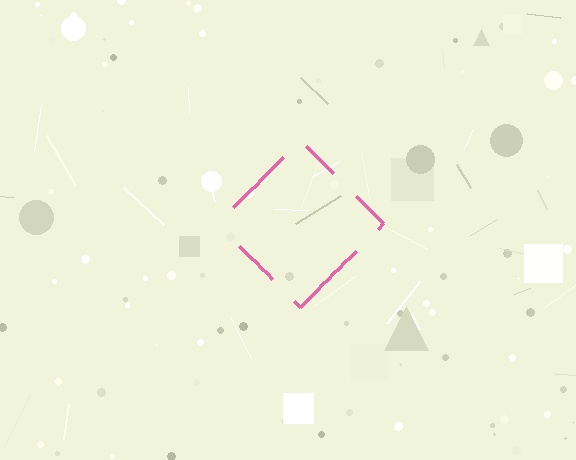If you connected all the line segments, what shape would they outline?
They would outline a diamond.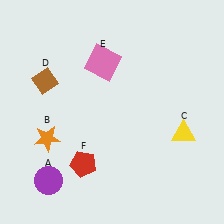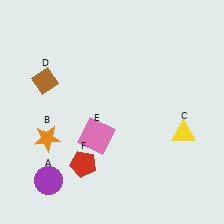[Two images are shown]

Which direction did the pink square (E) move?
The pink square (E) moved down.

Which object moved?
The pink square (E) moved down.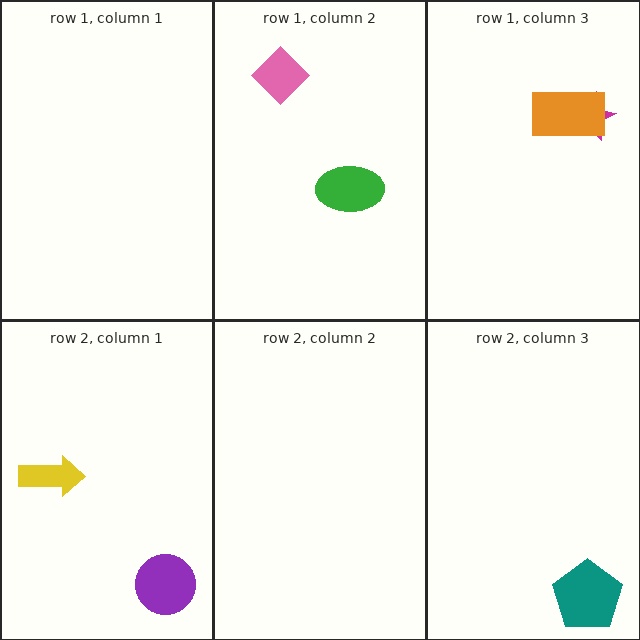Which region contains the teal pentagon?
The row 2, column 3 region.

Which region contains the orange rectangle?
The row 1, column 3 region.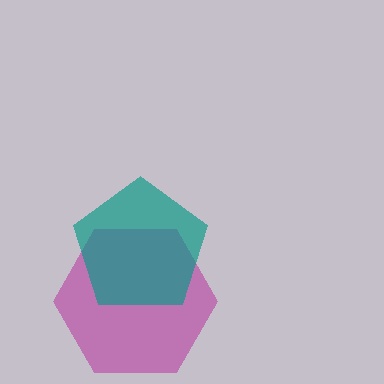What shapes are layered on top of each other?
The layered shapes are: a magenta hexagon, a teal pentagon.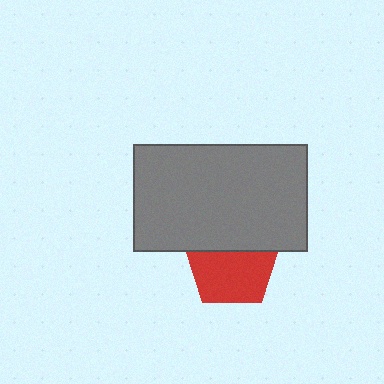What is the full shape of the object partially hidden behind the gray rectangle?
The partially hidden object is a red pentagon.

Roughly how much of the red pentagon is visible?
About half of it is visible (roughly 65%).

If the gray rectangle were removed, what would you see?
You would see the complete red pentagon.